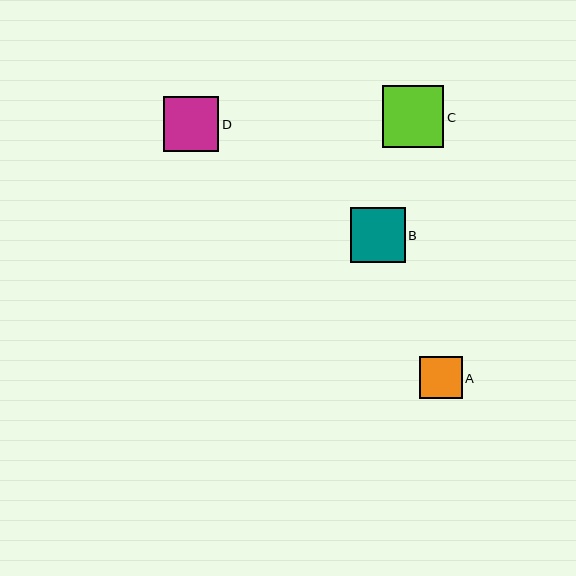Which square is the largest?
Square C is the largest with a size of approximately 61 pixels.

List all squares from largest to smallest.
From largest to smallest: C, D, B, A.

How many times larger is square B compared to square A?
Square B is approximately 1.3 times the size of square A.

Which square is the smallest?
Square A is the smallest with a size of approximately 42 pixels.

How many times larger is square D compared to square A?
Square D is approximately 1.3 times the size of square A.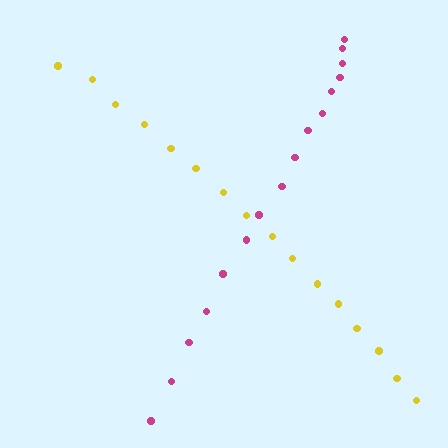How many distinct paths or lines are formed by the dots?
There are 2 distinct paths.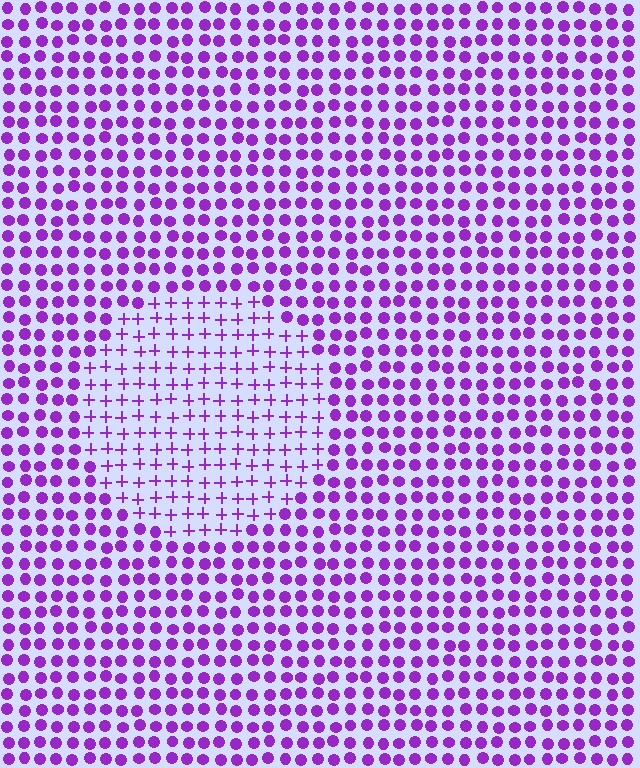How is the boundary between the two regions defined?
The boundary is defined by a change in element shape: plus signs inside vs. circles outside. All elements share the same color and spacing.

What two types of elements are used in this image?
The image uses plus signs inside the circle region and circles outside it.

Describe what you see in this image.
The image is filled with small purple elements arranged in a uniform grid. A circle-shaped region contains plus signs, while the surrounding area contains circles. The boundary is defined purely by the change in element shape.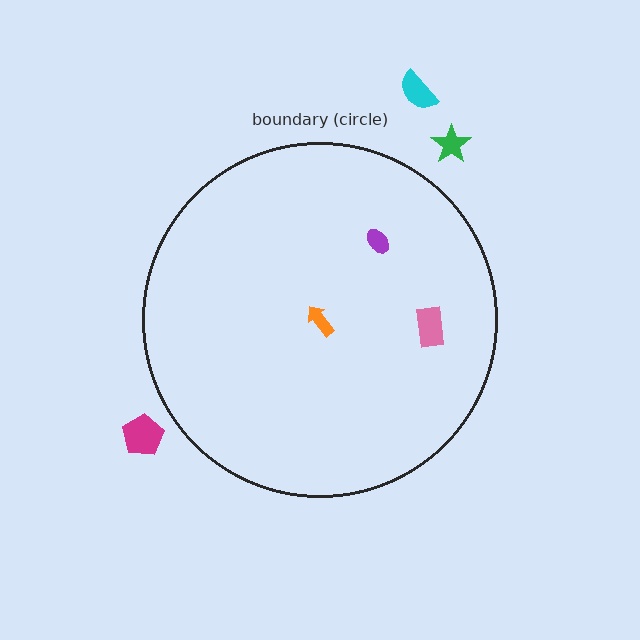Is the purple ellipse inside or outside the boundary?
Inside.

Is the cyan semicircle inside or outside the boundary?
Outside.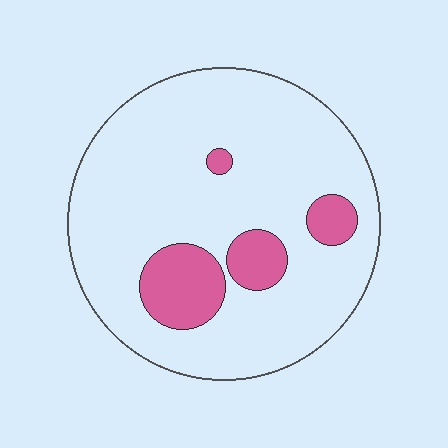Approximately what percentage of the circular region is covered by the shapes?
Approximately 15%.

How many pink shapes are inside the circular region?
4.